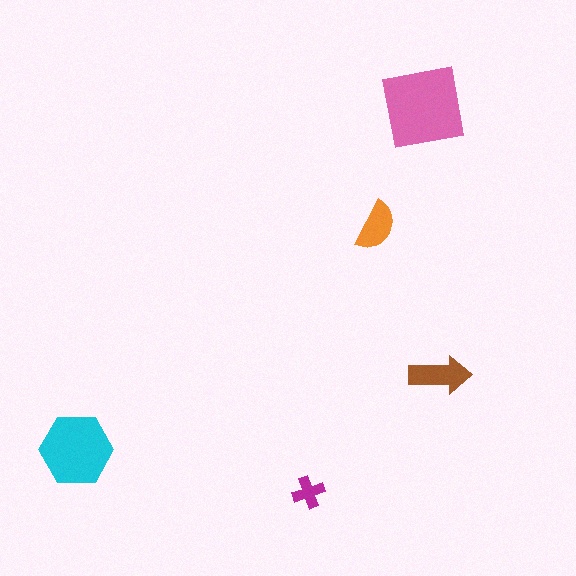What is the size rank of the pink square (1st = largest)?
1st.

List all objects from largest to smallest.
The pink square, the cyan hexagon, the brown arrow, the orange semicircle, the magenta cross.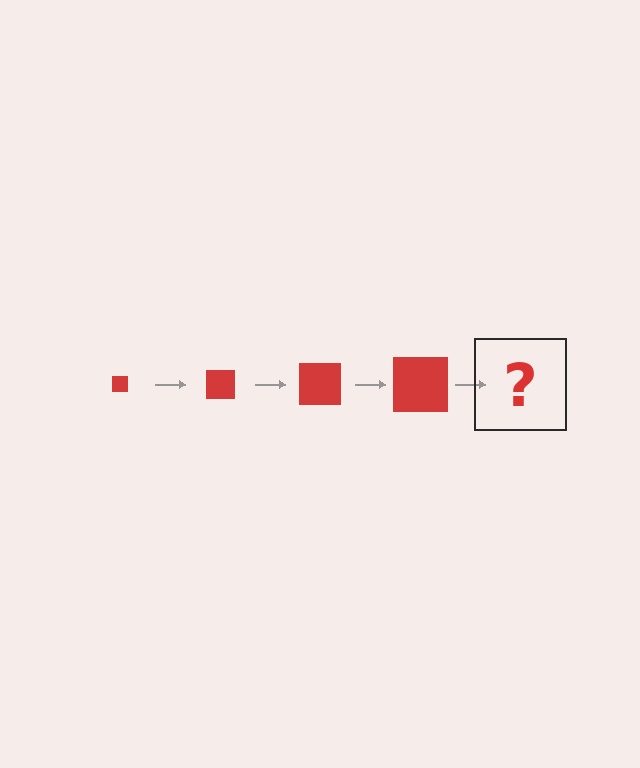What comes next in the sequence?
The next element should be a red square, larger than the previous one.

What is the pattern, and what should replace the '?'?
The pattern is that the square gets progressively larger each step. The '?' should be a red square, larger than the previous one.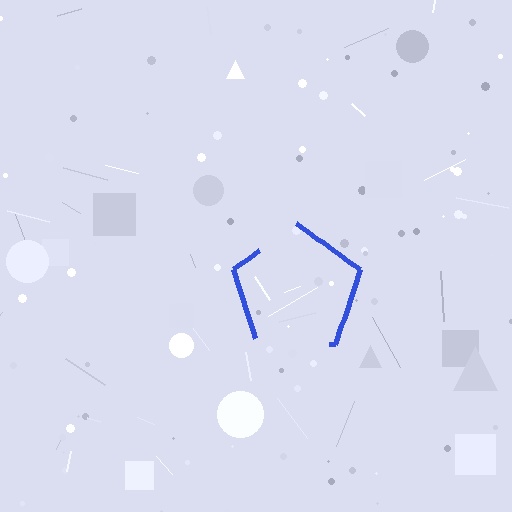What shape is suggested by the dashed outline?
The dashed outline suggests a pentagon.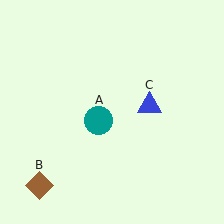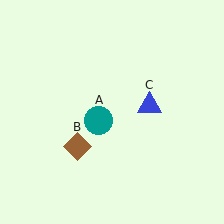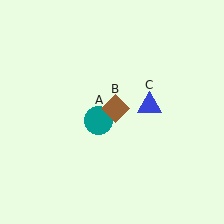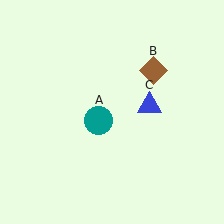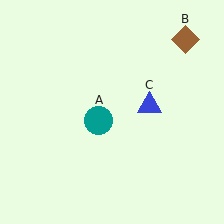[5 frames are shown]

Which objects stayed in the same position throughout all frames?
Teal circle (object A) and blue triangle (object C) remained stationary.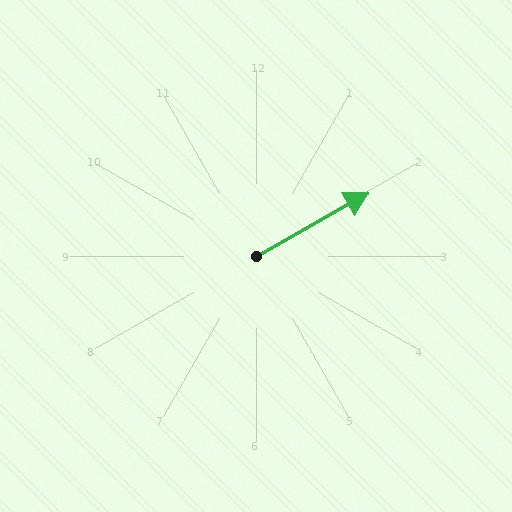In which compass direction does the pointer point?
Northeast.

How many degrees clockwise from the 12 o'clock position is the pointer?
Approximately 61 degrees.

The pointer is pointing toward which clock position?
Roughly 2 o'clock.